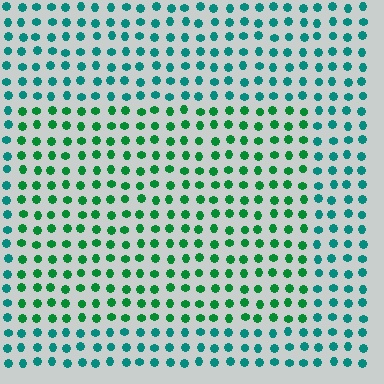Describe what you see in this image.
The image is filled with small teal elements in a uniform arrangement. A rectangle-shaped region is visible where the elements are tinted to a slightly different hue, forming a subtle color boundary.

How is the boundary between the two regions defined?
The boundary is defined purely by a slight shift in hue (about 34 degrees). Spacing, size, and orientation are identical on both sides.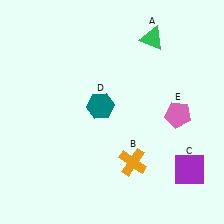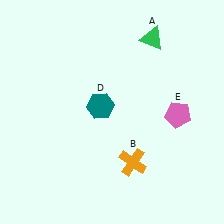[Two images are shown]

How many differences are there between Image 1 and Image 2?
There is 1 difference between the two images.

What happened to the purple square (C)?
The purple square (C) was removed in Image 2. It was in the bottom-right area of Image 1.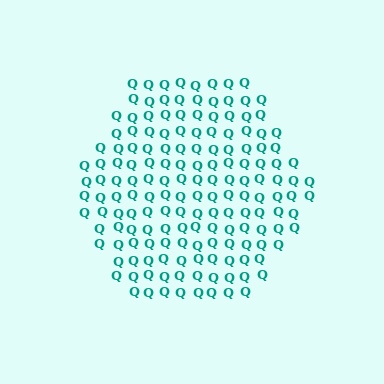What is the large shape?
The large shape is a hexagon.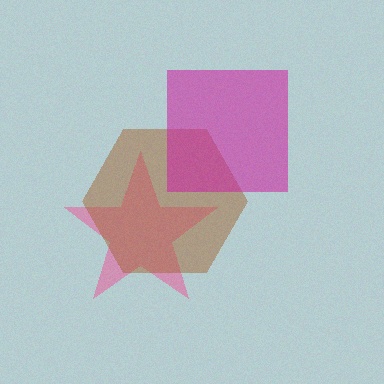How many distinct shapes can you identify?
There are 3 distinct shapes: a pink star, a brown hexagon, a magenta square.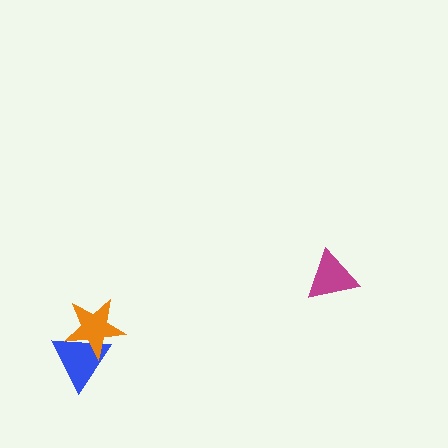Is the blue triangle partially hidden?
Yes, it is partially covered by another shape.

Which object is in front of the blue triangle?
The orange star is in front of the blue triangle.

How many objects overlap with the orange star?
1 object overlaps with the orange star.